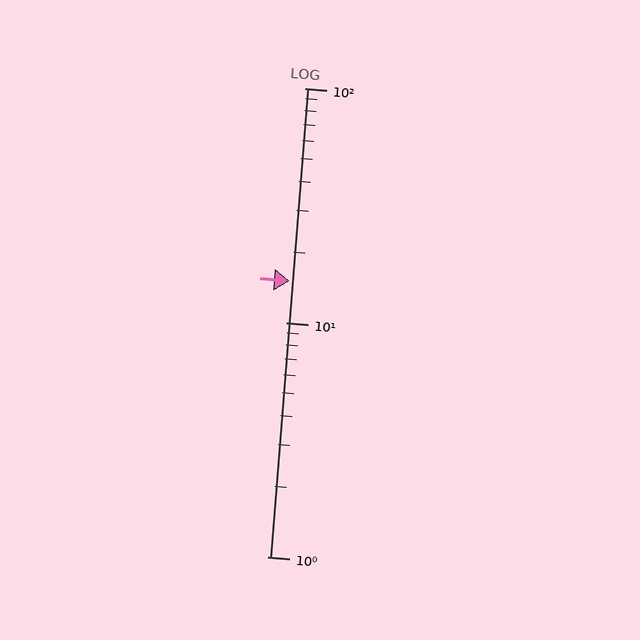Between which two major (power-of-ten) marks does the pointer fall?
The pointer is between 10 and 100.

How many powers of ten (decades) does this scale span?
The scale spans 2 decades, from 1 to 100.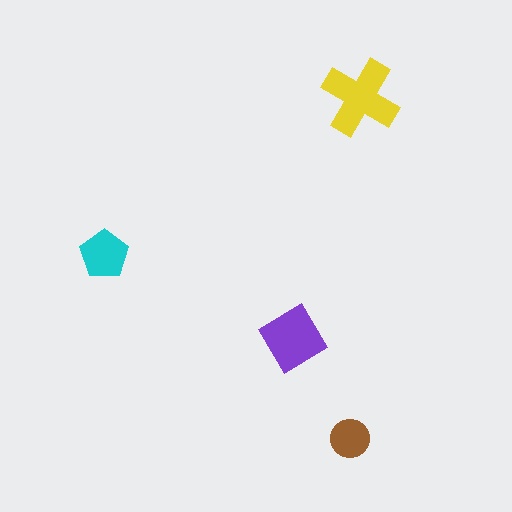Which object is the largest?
The yellow cross.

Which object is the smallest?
The brown circle.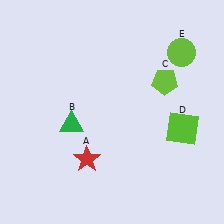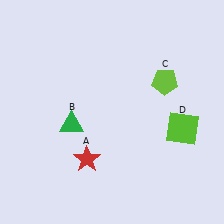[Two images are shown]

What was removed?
The lime circle (E) was removed in Image 2.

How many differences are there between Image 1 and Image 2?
There is 1 difference between the two images.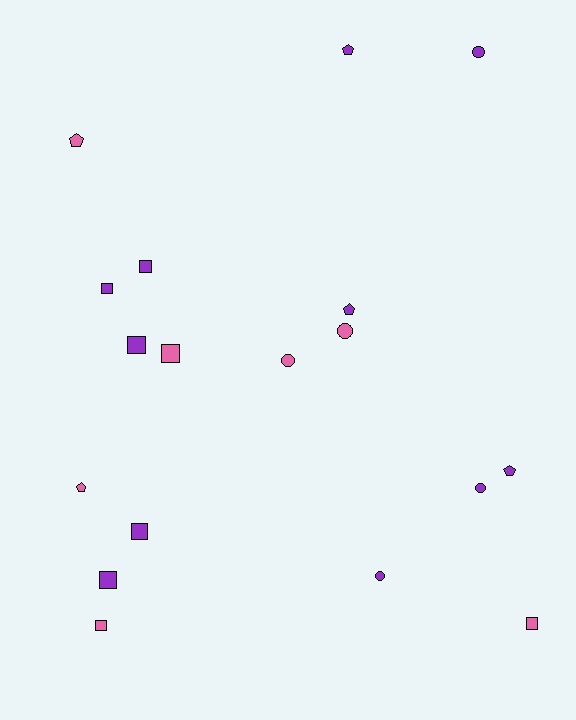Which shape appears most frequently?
Square, with 8 objects.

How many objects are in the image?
There are 18 objects.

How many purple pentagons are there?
There are 3 purple pentagons.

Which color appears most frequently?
Purple, with 11 objects.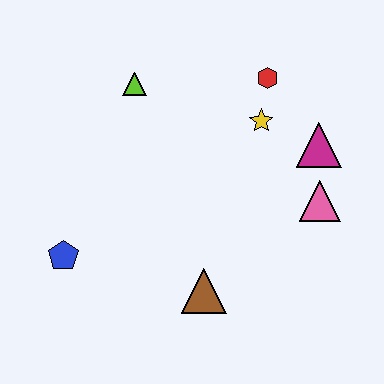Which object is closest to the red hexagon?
The yellow star is closest to the red hexagon.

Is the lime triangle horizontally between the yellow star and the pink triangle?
No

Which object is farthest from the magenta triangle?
The blue pentagon is farthest from the magenta triangle.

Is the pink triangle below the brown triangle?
No